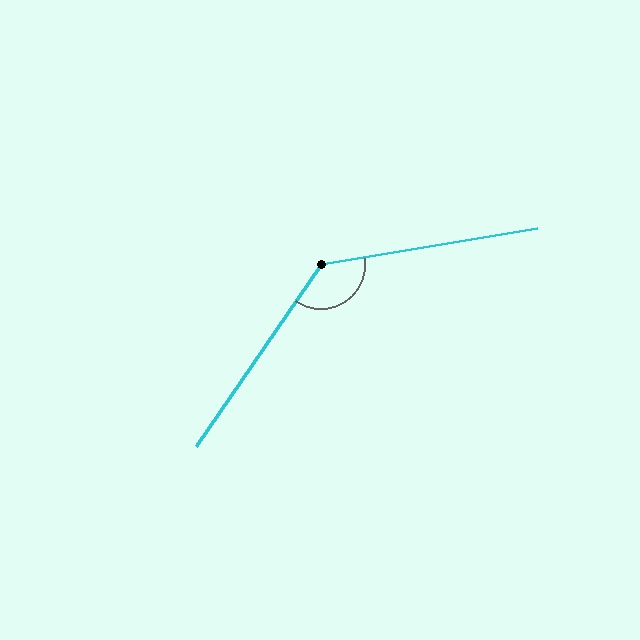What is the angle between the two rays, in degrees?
Approximately 134 degrees.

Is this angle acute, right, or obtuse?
It is obtuse.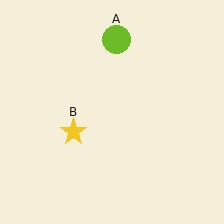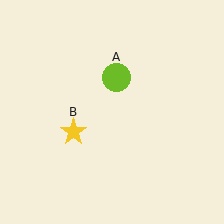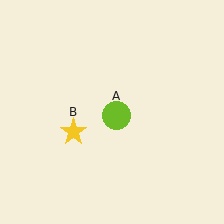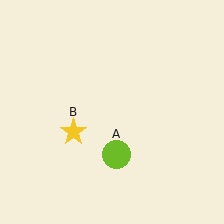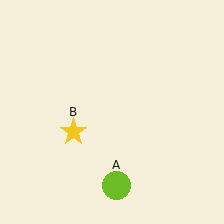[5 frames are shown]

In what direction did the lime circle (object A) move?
The lime circle (object A) moved down.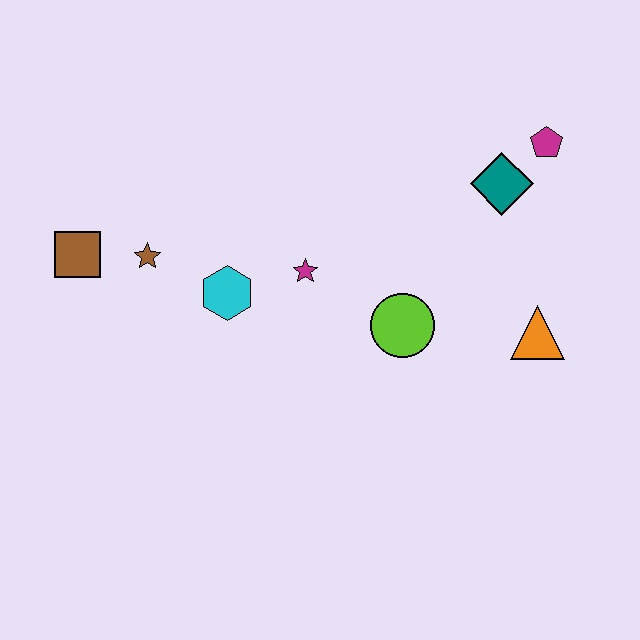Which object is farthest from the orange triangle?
The brown square is farthest from the orange triangle.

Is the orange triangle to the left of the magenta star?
No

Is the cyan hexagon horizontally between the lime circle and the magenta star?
No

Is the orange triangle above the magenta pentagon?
No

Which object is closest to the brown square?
The brown star is closest to the brown square.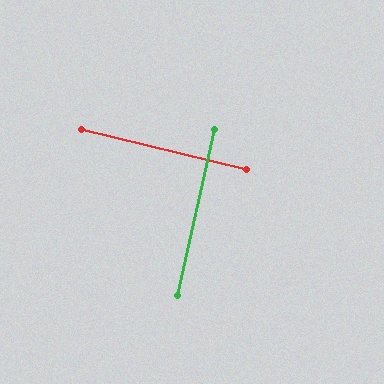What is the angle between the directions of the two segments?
Approximately 89 degrees.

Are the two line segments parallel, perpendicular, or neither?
Perpendicular — they meet at approximately 89°.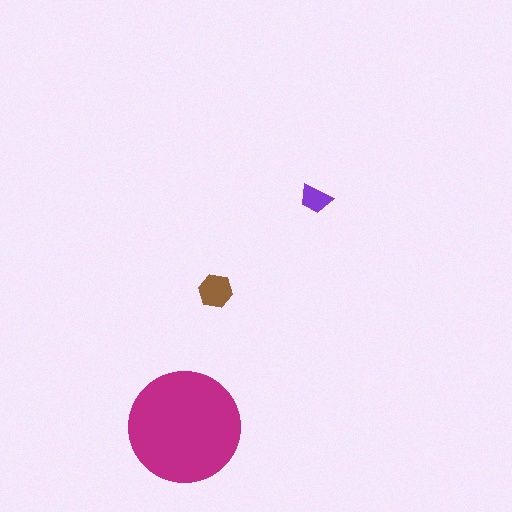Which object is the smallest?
The purple trapezoid.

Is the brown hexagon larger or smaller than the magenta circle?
Smaller.